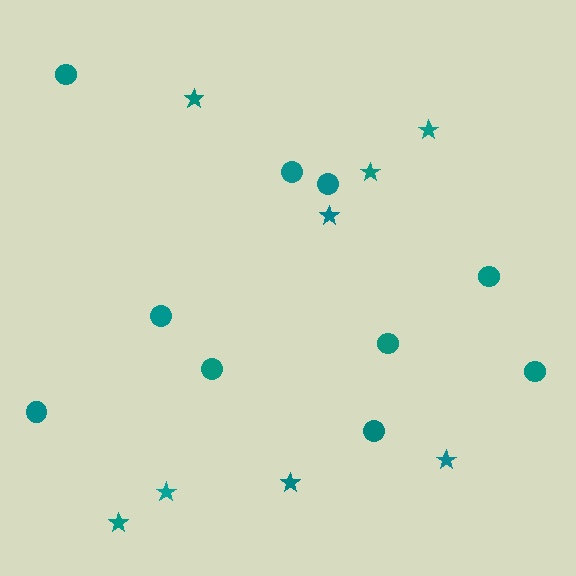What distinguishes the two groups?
There are 2 groups: one group of stars (8) and one group of circles (10).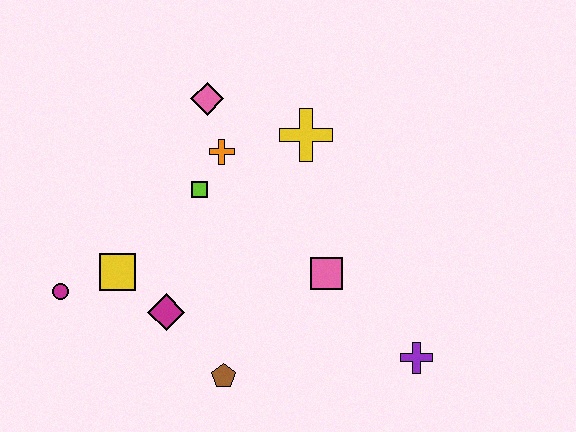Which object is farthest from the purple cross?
The magenta circle is farthest from the purple cross.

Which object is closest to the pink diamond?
The orange cross is closest to the pink diamond.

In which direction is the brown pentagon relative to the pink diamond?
The brown pentagon is below the pink diamond.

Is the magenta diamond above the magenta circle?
No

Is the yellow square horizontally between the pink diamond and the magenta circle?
Yes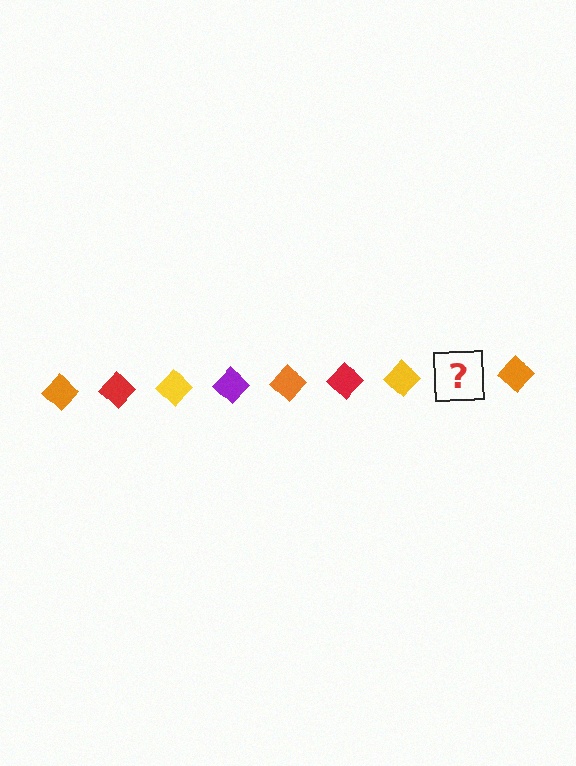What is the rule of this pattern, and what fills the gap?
The rule is that the pattern cycles through orange, red, yellow, purple diamonds. The gap should be filled with a purple diamond.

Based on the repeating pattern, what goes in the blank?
The blank should be a purple diamond.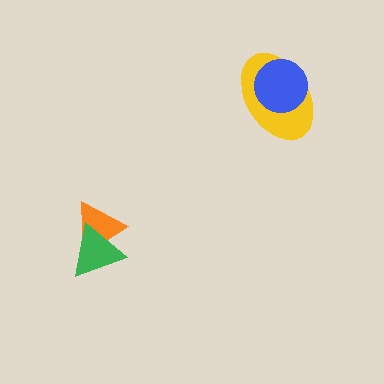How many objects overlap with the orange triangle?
1 object overlaps with the orange triangle.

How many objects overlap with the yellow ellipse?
1 object overlaps with the yellow ellipse.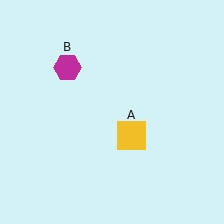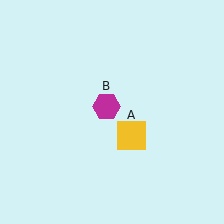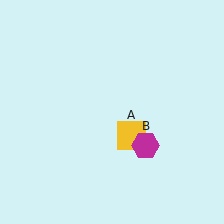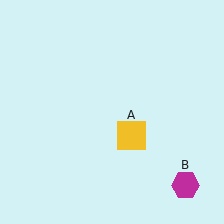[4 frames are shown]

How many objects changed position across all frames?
1 object changed position: magenta hexagon (object B).